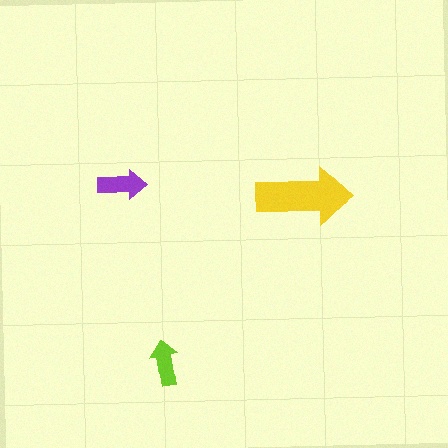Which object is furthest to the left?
The purple arrow is leftmost.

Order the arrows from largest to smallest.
the yellow one, the purple one, the lime one.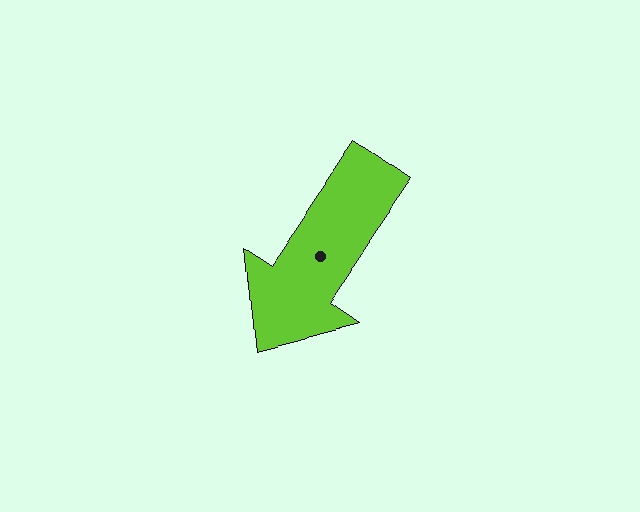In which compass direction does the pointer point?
Southwest.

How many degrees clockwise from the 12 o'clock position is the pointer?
Approximately 215 degrees.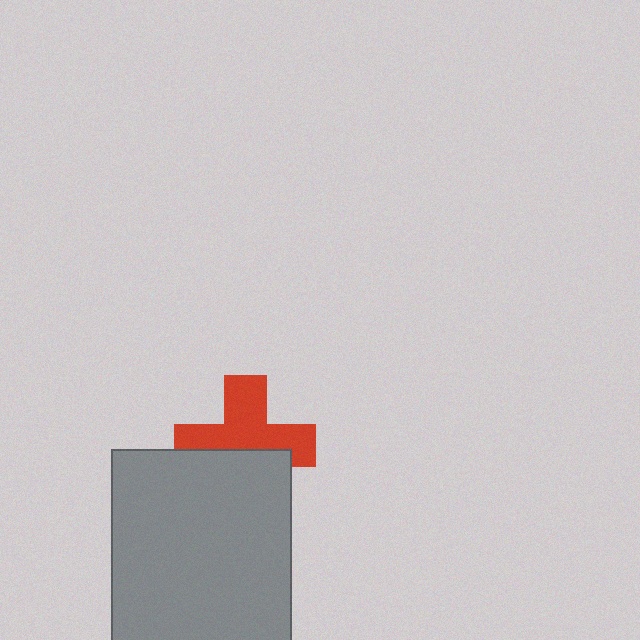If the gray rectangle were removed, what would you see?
You would see the complete red cross.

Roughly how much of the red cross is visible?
About half of it is visible (roughly 60%).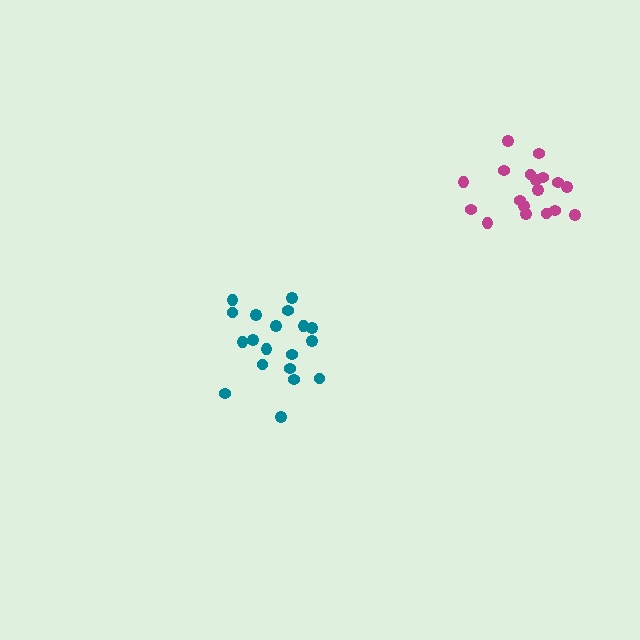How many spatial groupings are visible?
There are 2 spatial groupings.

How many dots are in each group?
Group 1: 19 dots, Group 2: 18 dots (37 total).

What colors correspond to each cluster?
The clusters are colored: teal, magenta.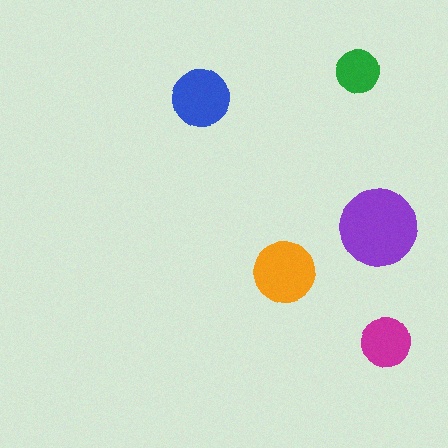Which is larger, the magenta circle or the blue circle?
The blue one.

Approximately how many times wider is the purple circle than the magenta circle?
About 1.5 times wider.